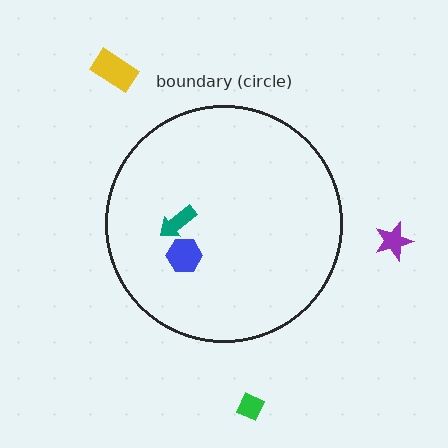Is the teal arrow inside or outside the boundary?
Inside.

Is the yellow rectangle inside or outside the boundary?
Outside.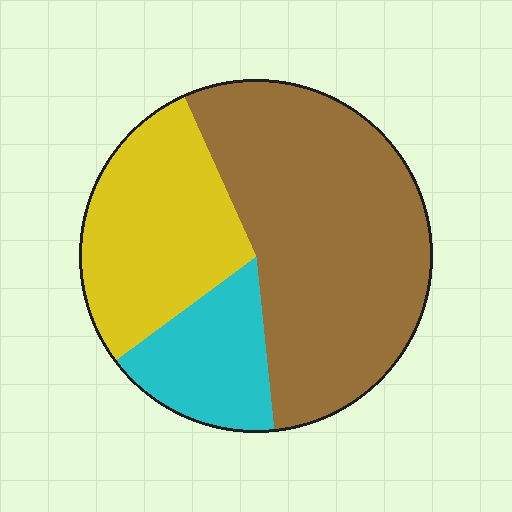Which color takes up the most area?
Brown, at roughly 55%.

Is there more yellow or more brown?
Brown.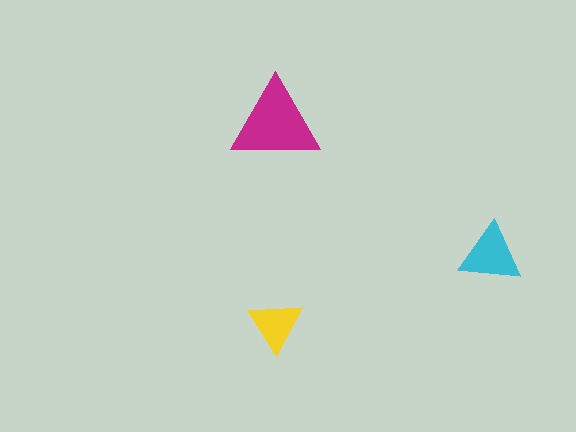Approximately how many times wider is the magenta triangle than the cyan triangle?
About 1.5 times wider.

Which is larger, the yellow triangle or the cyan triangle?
The cyan one.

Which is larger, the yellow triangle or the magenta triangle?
The magenta one.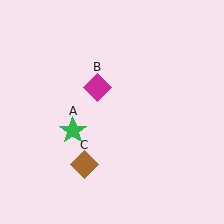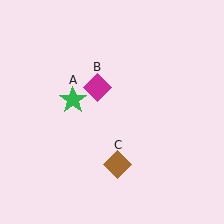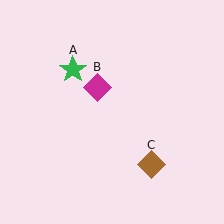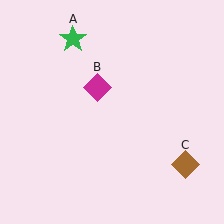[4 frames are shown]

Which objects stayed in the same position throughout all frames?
Magenta diamond (object B) remained stationary.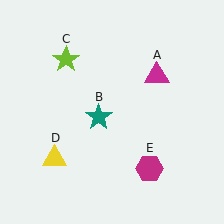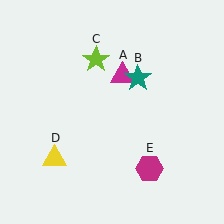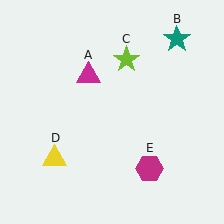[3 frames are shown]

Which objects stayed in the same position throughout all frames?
Yellow triangle (object D) and magenta hexagon (object E) remained stationary.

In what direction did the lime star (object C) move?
The lime star (object C) moved right.